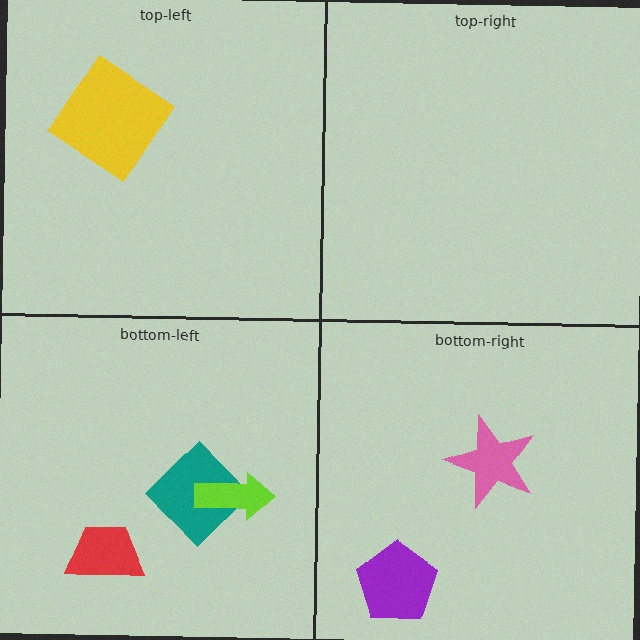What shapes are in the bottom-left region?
The teal diamond, the lime arrow, the red trapezoid.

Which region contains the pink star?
The bottom-right region.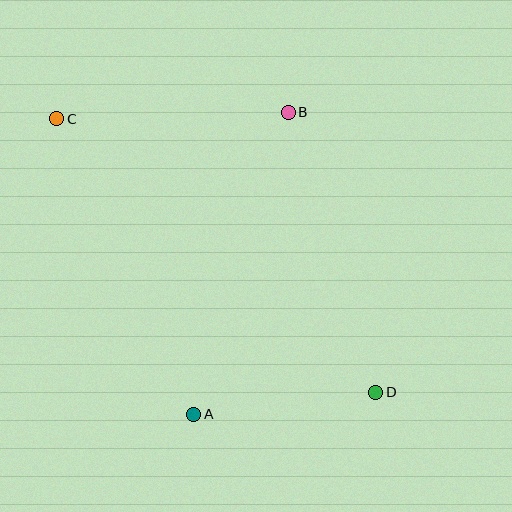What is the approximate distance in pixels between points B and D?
The distance between B and D is approximately 294 pixels.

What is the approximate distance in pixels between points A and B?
The distance between A and B is approximately 317 pixels.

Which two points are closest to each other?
Points A and D are closest to each other.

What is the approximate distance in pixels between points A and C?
The distance between A and C is approximately 326 pixels.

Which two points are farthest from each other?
Points C and D are farthest from each other.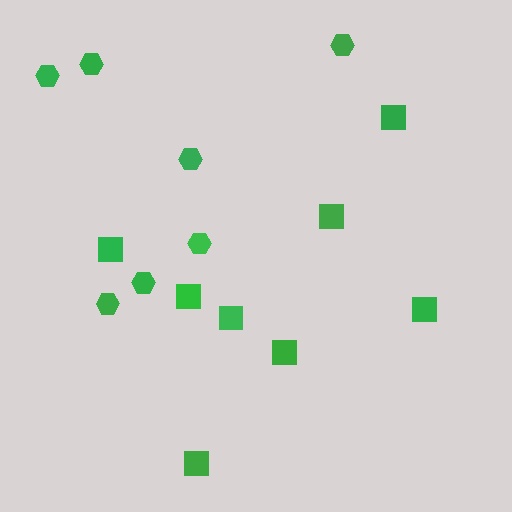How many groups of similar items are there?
There are 2 groups: one group of squares (8) and one group of hexagons (7).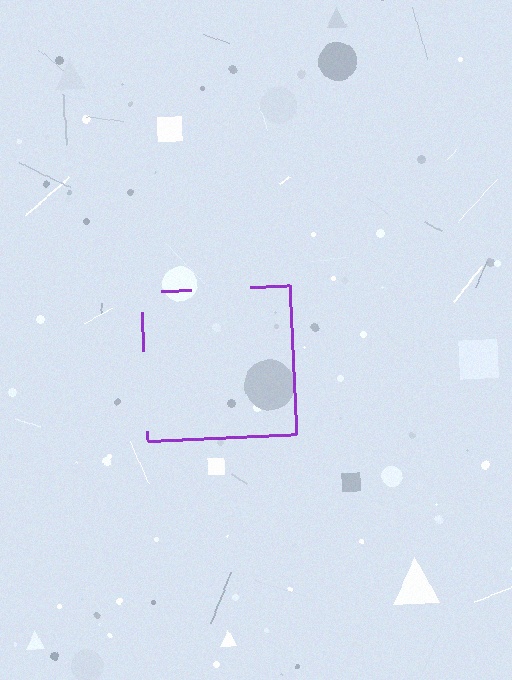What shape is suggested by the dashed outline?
The dashed outline suggests a square.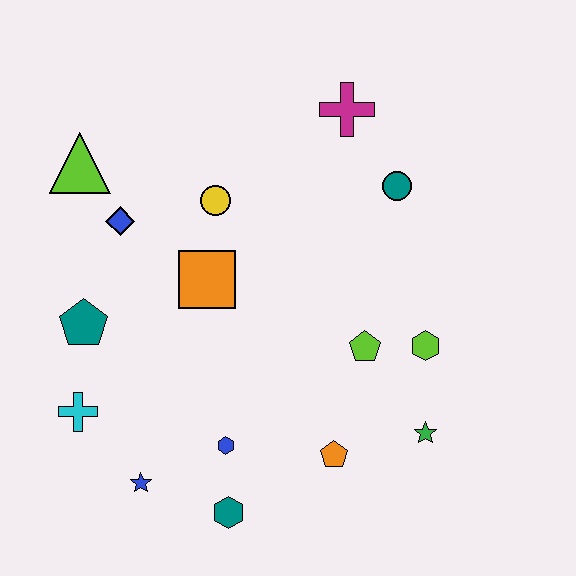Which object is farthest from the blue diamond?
The green star is farthest from the blue diamond.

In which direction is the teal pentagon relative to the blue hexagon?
The teal pentagon is to the left of the blue hexagon.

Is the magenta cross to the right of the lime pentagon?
No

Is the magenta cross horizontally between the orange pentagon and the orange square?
No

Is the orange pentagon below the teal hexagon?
No